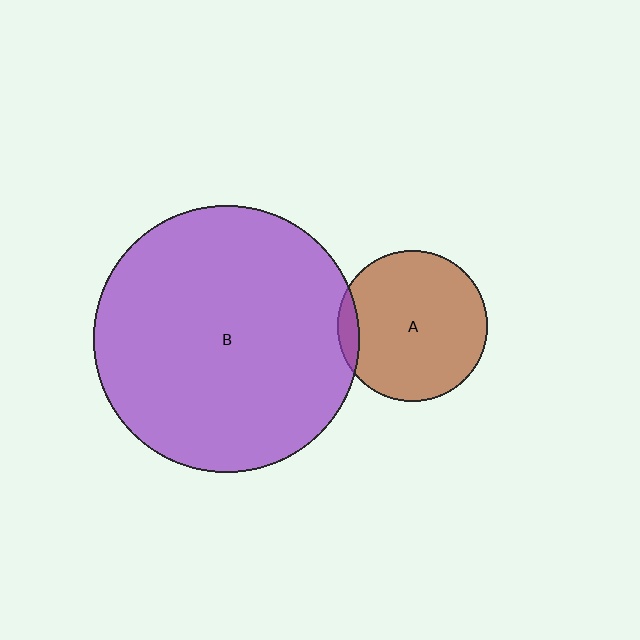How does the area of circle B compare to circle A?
Approximately 3.1 times.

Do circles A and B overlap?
Yes.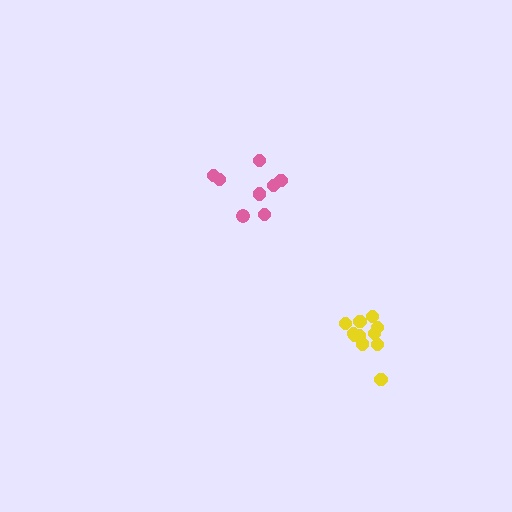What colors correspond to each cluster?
The clusters are colored: pink, yellow.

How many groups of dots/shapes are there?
There are 2 groups.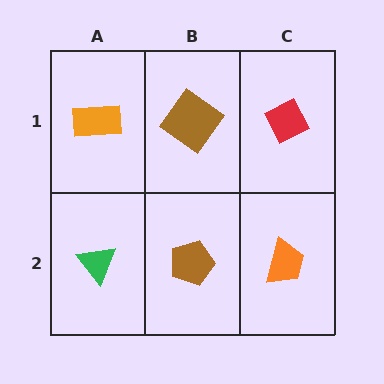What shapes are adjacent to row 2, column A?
An orange rectangle (row 1, column A), a brown pentagon (row 2, column B).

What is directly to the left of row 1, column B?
An orange rectangle.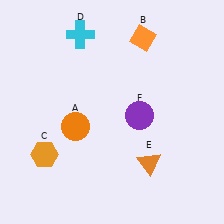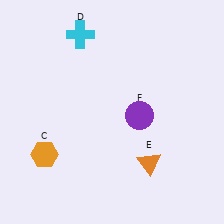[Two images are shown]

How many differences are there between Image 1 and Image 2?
There are 2 differences between the two images.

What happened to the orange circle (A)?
The orange circle (A) was removed in Image 2. It was in the bottom-left area of Image 1.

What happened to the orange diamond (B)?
The orange diamond (B) was removed in Image 2. It was in the top-right area of Image 1.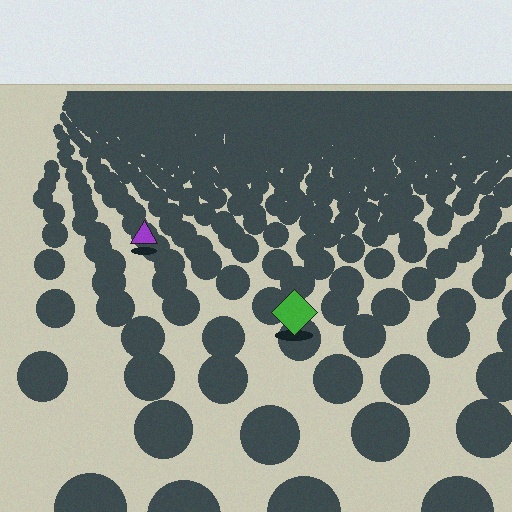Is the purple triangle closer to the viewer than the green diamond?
No. The green diamond is closer — you can tell from the texture gradient: the ground texture is coarser near it.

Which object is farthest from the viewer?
The purple triangle is farthest from the viewer. It appears smaller and the ground texture around it is denser.